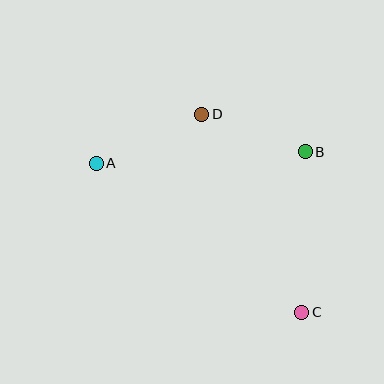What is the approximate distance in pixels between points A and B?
The distance between A and B is approximately 209 pixels.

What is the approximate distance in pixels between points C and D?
The distance between C and D is approximately 222 pixels.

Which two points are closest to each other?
Points B and D are closest to each other.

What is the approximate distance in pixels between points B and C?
The distance between B and C is approximately 161 pixels.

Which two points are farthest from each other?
Points A and C are farthest from each other.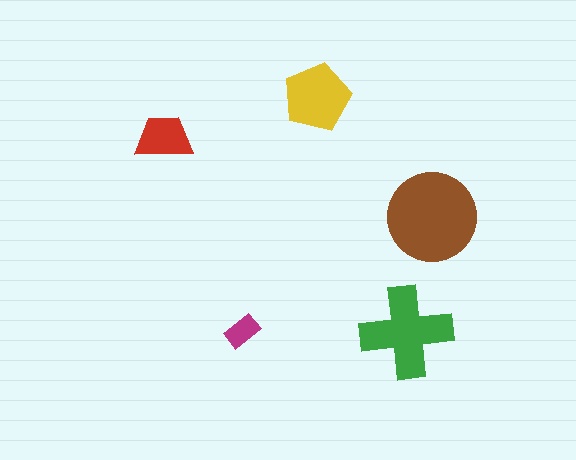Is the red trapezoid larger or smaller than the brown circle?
Smaller.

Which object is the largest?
The brown circle.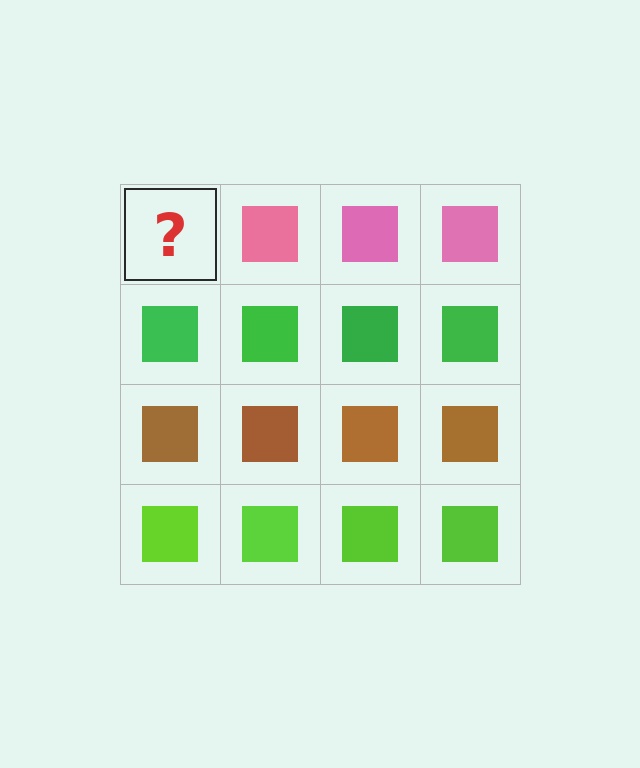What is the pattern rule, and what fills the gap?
The rule is that each row has a consistent color. The gap should be filled with a pink square.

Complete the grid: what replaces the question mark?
The question mark should be replaced with a pink square.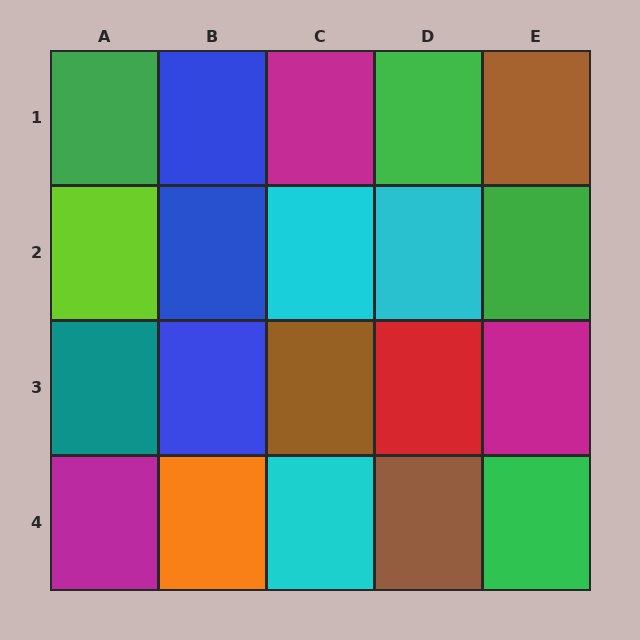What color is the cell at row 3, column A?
Teal.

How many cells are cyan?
3 cells are cyan.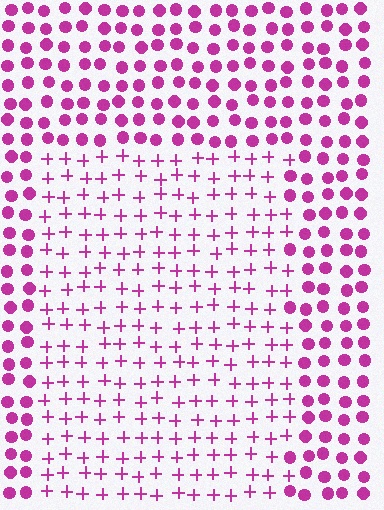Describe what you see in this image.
The image is filled with small magenta elements arranged in a uniform grid. A rectangle-shaped region contains plus signs, while the surrounding area contains circles. The boundary is defined purely by the change in element shape.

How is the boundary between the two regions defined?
The boundary is defined by a change in element shape: plus signs inside vs. circles outside. All elements share the same color and spacing.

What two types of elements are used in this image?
The image uses plus signs inside the rectangle region and circles outside it.